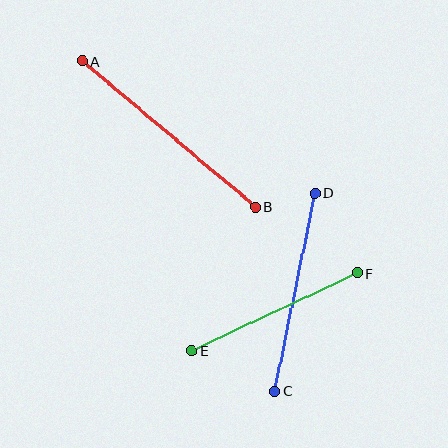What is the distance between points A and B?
The distance is approximately 226 pixels.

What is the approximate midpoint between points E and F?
The midpoint is at approximately (274, 312) pixels.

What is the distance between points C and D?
The distance is approximately 202 pixels.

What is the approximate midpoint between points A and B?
The midpoint is at approximately (169, 134) pixels.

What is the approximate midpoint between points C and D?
The midpoint is at approximately (295, 292) pixels.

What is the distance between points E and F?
The distance is approximately 183 pixels.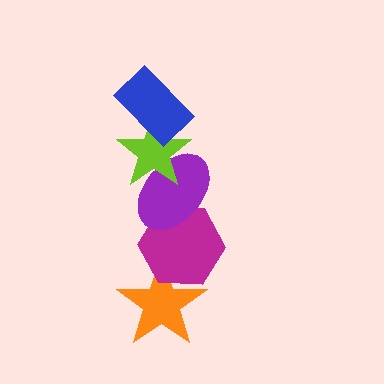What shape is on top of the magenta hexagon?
The purple ellipse is on top of the magenta hexagon.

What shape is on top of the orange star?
The magenta hexagon is on top of the orange star.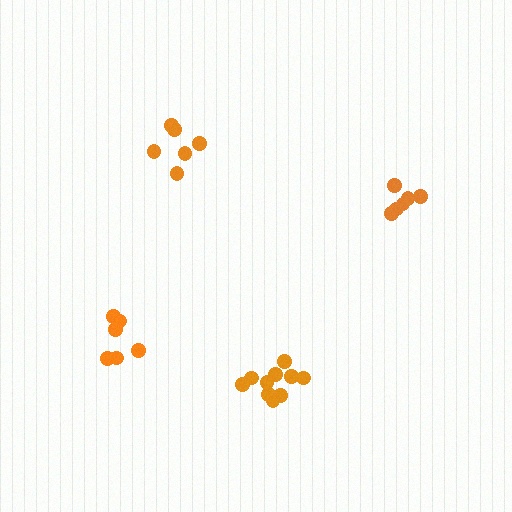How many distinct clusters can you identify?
There are 4 distinct clusters.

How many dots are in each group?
Group 1: 6 dots, Group 2: 10 dots, Group 3: 6 dots, Group 4: 6 dots (28 total).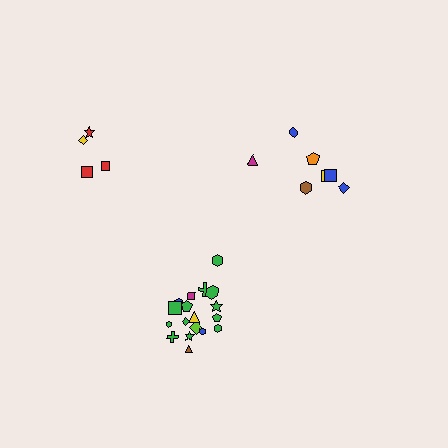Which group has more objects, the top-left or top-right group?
The top-right group.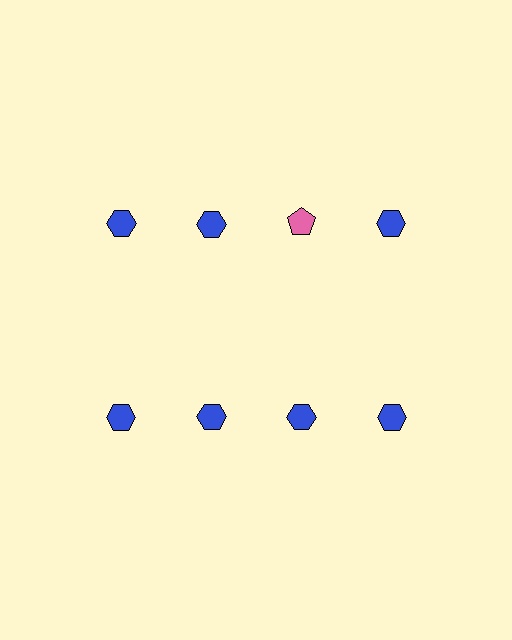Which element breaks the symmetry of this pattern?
The pink pentagon in the top row, center column breaks the symmetry. All other shapes are blue hexagons.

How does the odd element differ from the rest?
It differs in both color (pink instead of blue) and shape (pentagon instead of hexagon).